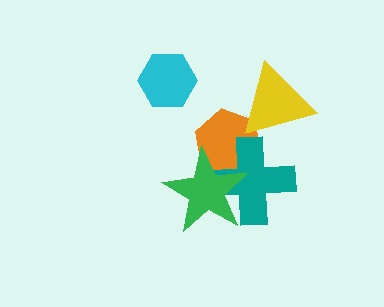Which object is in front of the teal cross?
The green star is in front of the teal cross.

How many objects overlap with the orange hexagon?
3 objects overlap with the orange hexagon.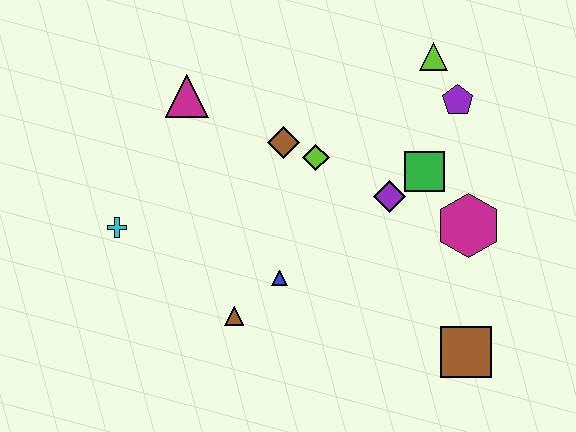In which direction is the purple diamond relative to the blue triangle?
The purple diamond is to the right of the blue triangle.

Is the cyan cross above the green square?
No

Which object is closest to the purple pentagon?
The lime triangle is closest to the purple pentagon.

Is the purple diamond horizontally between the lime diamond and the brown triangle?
No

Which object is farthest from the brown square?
The magenta triangle is farthest from the brown square.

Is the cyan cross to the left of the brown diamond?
Yes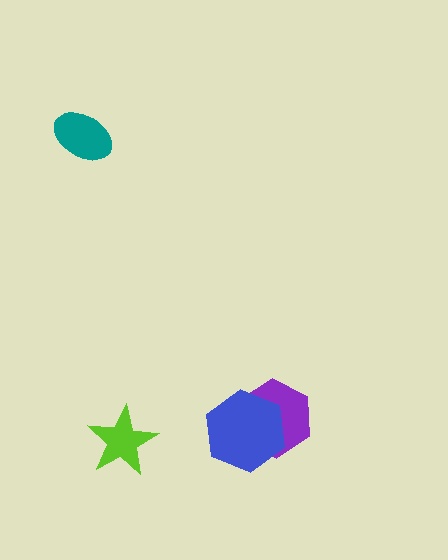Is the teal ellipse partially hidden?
No, no other shape covers it.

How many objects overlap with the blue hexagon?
1 object overlaps with the blue hexagon.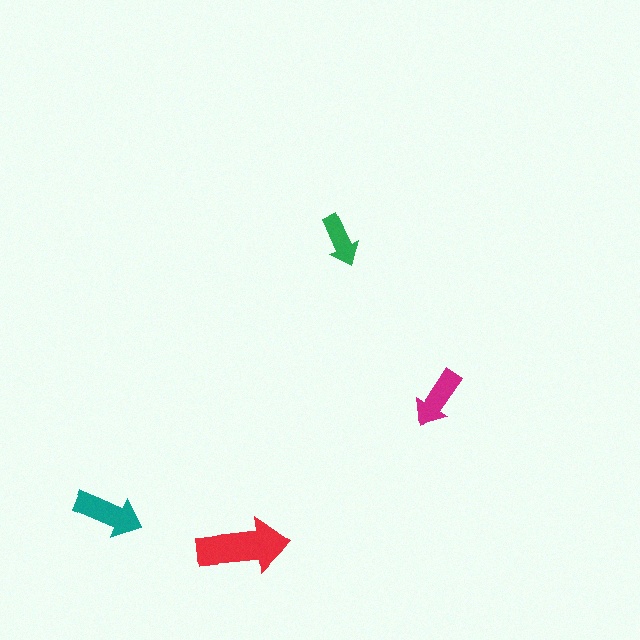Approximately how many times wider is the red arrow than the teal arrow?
About 1.5 times wider.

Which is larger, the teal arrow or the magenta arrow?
The teal one.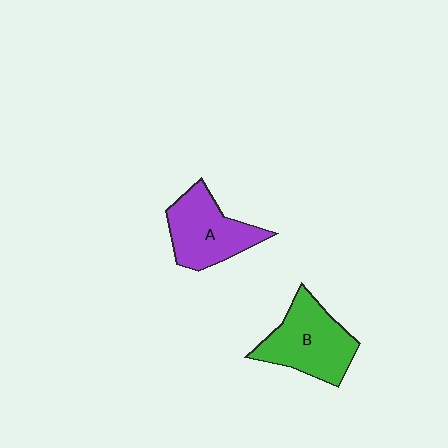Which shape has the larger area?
Shape B (green).